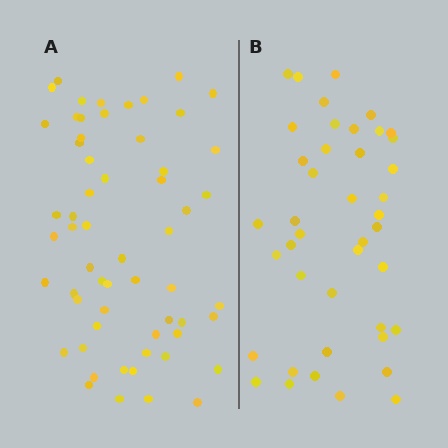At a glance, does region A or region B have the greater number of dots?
Region A (the left region) has more dots.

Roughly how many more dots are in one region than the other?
Region A has approximately 15 more dots than region B.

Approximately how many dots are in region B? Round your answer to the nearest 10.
About 40 dots. (The exact count is 42, which rounds to 40.)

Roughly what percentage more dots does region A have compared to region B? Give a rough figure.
About 40% more.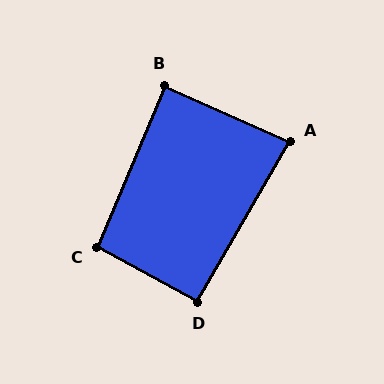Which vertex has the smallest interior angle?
A, at approximately 84 degrees.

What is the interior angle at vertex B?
Approximately 89 degrees (approximately right).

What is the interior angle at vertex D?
Approximately 91 degrees (approximately right).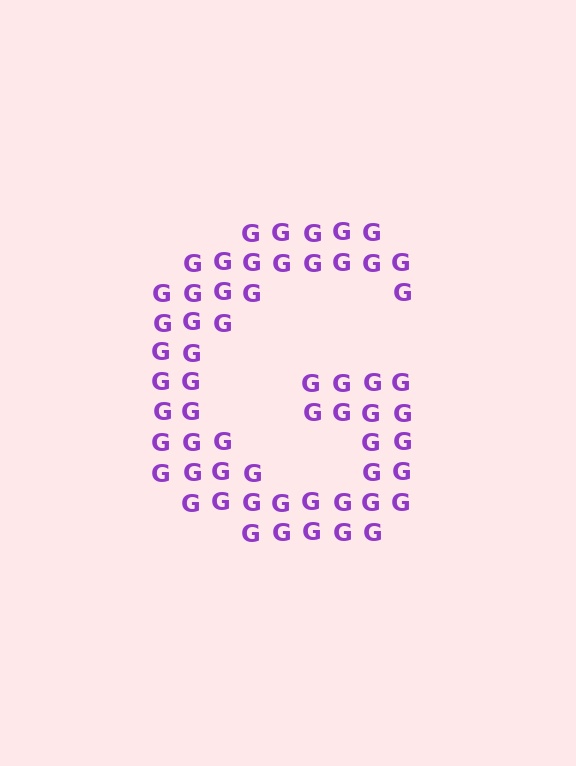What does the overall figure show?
The overall figure shows the letter G.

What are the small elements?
The small elements are letter G's.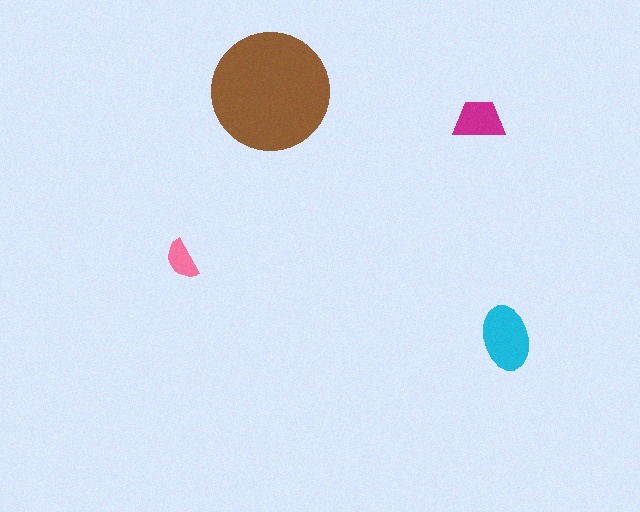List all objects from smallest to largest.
The pink semicircle, the magenta trapezoid, the cyan ellipse, the brown circle.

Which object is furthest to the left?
The pink semicircle is leftmost.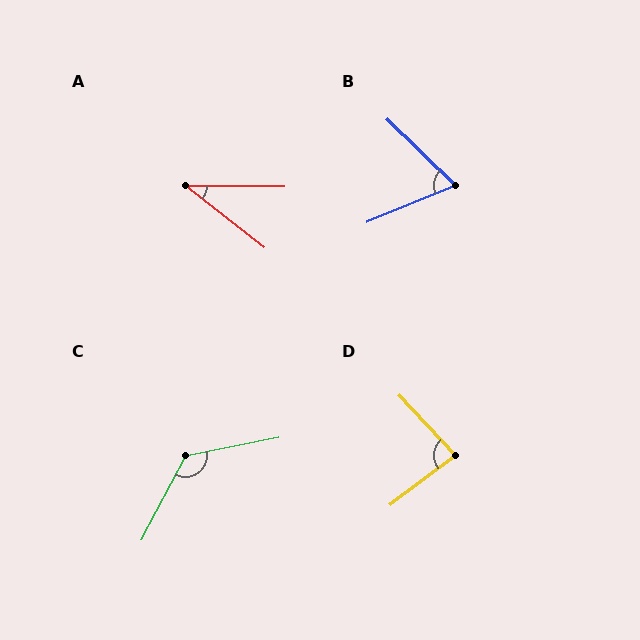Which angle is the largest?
C, at approximately 129 degrees.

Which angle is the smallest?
A, at approximately 38 degrees.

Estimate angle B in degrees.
Approximately 66 degrees.